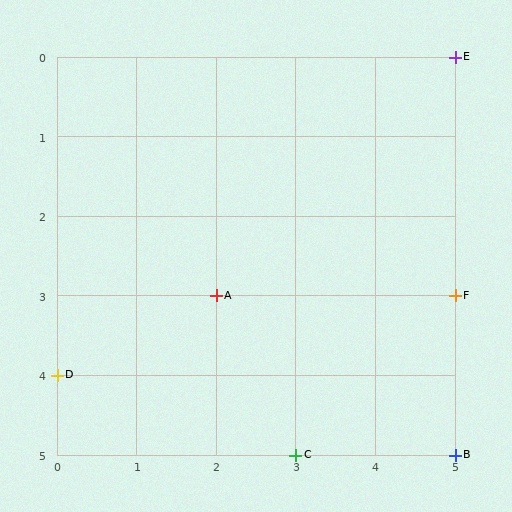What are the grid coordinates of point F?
Point F is at grid coordinates (5, 3).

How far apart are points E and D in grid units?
Points E and D are 5 columns and 4 rows apart (about 6.4 grid units diagonally).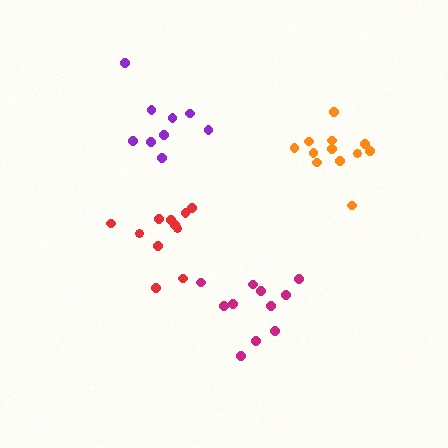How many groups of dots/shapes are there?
There are 4 groups.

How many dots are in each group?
Group 1: 11 dots, Group 2: 9 dots, Group 3: 12 dots, Group 4: 11 dots (43 total).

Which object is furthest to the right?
The orange cluster is rightmost.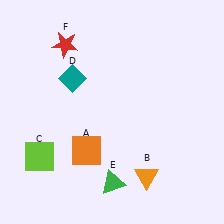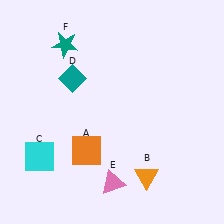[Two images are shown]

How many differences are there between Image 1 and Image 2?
There are 3 differences between the two images.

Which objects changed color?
C changed from lime to cyan. E changed from green to pink. F changed from red to teal.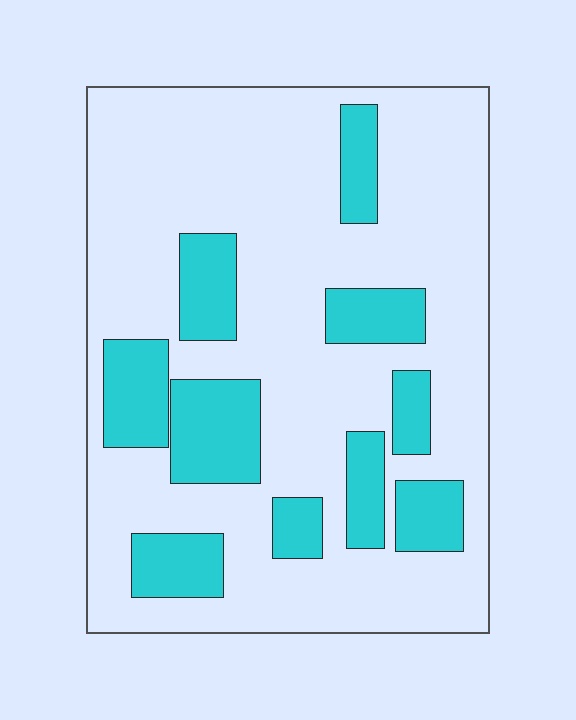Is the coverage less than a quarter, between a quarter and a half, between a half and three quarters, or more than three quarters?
Less than a quarter.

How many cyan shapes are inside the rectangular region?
10.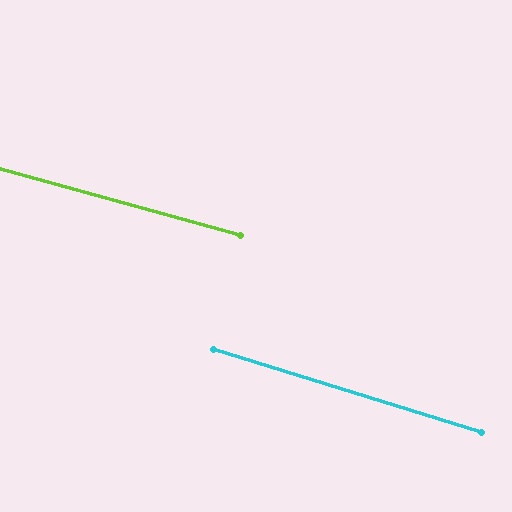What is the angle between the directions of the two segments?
Approximately 2 degrees.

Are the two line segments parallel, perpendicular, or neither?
Parallel — their directions differ by only 1.8°.